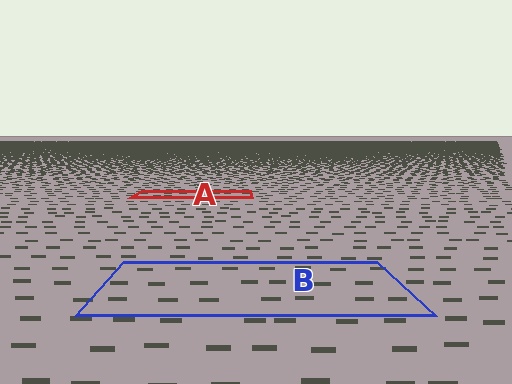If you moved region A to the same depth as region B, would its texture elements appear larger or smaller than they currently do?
They would appear larger. At a closer depth, the same texture elements are projected at a bigger on-screen size.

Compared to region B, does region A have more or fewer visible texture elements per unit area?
Region A has more texture elements per unit area — they are packed more densely because it is farther away.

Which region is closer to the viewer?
Region B is closer. The texture elements there are larger and more spread out.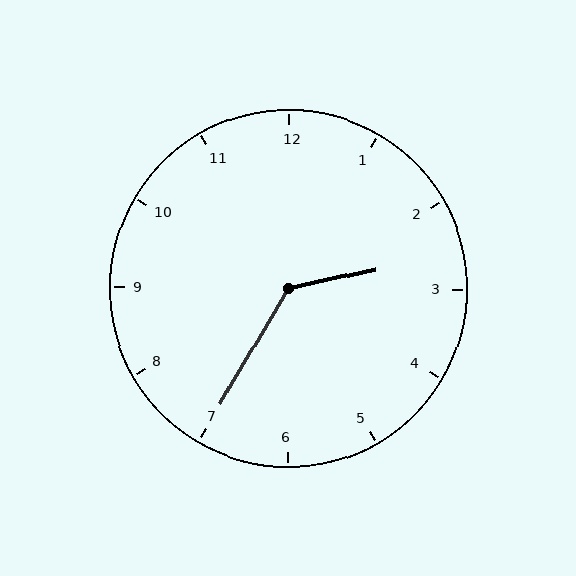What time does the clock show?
2:35.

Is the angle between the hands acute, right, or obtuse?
It is obtuse.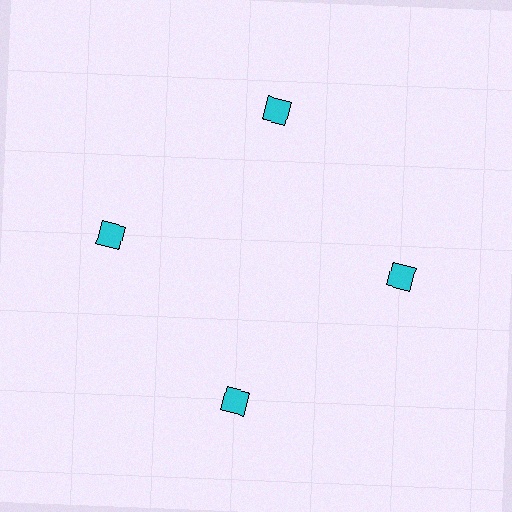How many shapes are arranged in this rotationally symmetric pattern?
There are 4 shapes, arranged in 4 groups of 1.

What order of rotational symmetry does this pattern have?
This pattern has 4-fold rotational symmetry.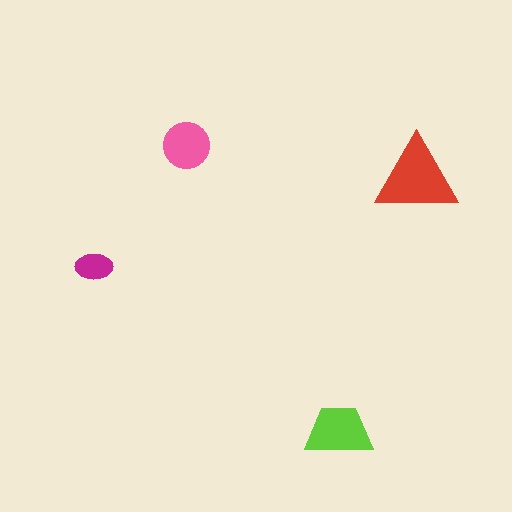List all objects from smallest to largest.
The magenta ellipse, the pink circle, the lime trapezoid, the red triangle.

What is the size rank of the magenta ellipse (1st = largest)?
4th.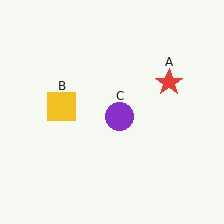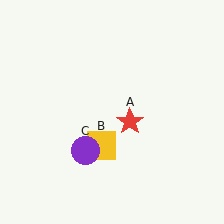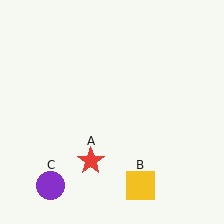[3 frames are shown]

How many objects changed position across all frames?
3 objects changed position: red star (object A), yellow square (object B), purple circle (object C).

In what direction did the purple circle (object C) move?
The purple circle (object C) moved down and to the left.